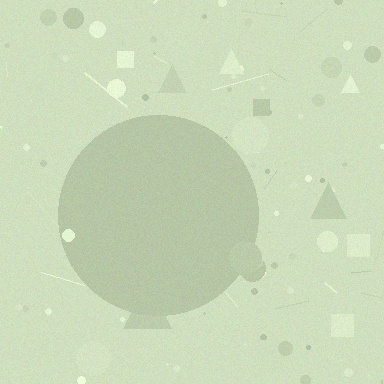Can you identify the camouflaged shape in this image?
The camouflaged shape is a circle.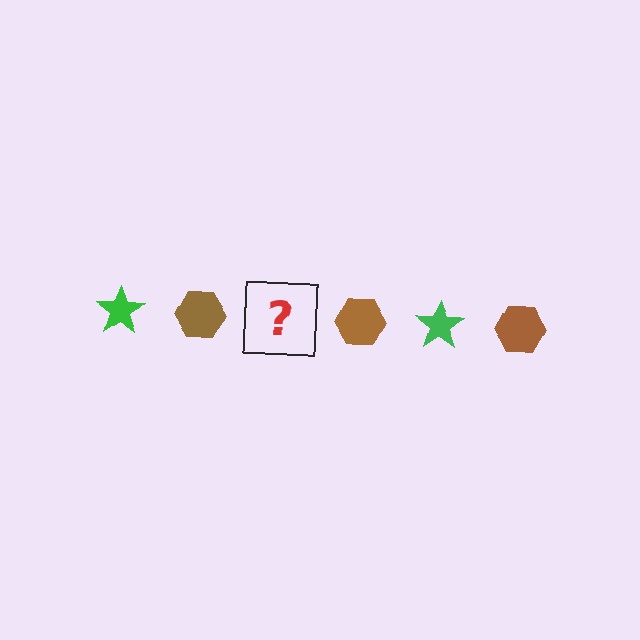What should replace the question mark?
The question mark should be replaced with a green star.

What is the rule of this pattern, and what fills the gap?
The rule is that the pattern alternates between green star and brown hexagon. The gap should be filled with a green star.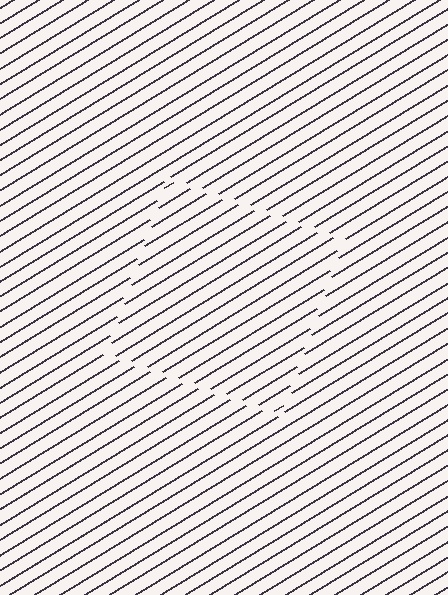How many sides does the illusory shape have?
4 sides — the line-ends trace a square.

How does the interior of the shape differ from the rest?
The interior of the shape contains the same grating, shifted by half a period — the contour is defined by the phase discontinuity where line-ends from the inner and outer gratings abut.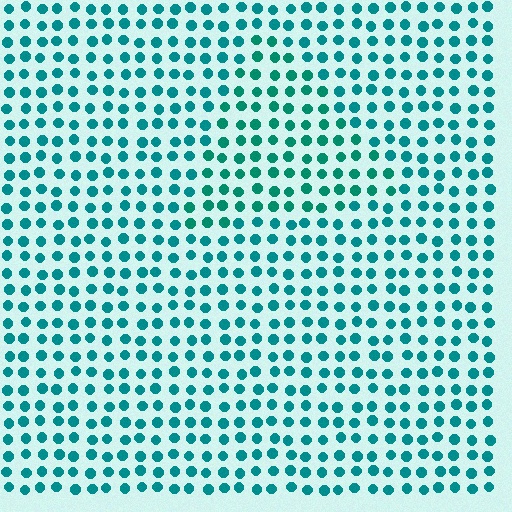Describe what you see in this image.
The image is filled with small teal elements in a uniform arrangement. A triangle-shaped region is visible where the elements are tinted to a slightly different hue, forming a subtle color boundary.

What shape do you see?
I see a triangle.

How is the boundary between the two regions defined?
The boundary is defined purely by a slight shift in hue (about 15 degrees). Spacing, size, and orientation are identical on both sides.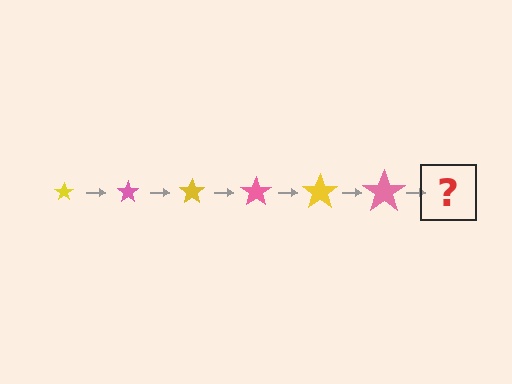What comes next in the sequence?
The next element should be a yellow star, larger than the previous one.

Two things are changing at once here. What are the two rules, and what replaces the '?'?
The two rules are that the star grows larger each step and the color cycles through yellow and pink. The '?' should be a yellow star, larger than the previous one.